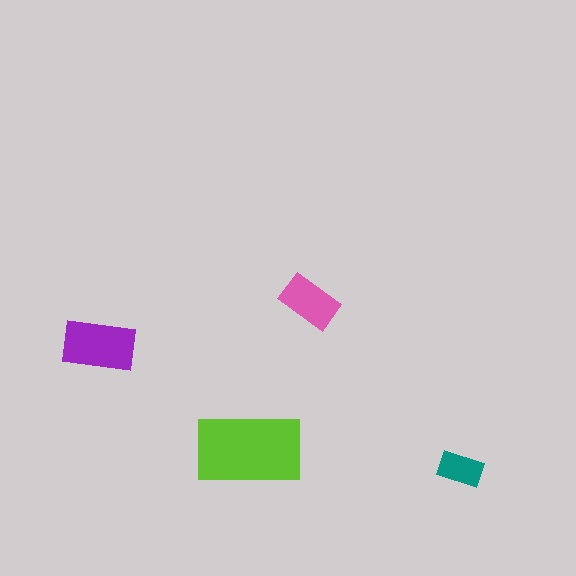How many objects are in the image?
There are 4 objects in the image.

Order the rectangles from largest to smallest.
the lime one, the purple one, the pink one, the teal one.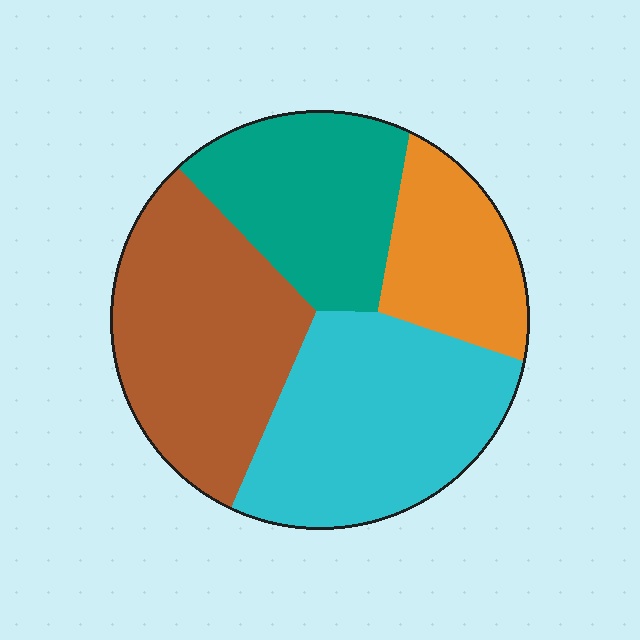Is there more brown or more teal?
Brown.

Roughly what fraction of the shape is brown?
Brown takes up between a sixth and a third of the shape.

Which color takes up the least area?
Orange, at roughly 15%.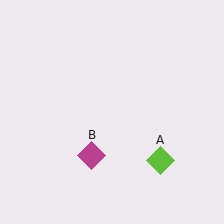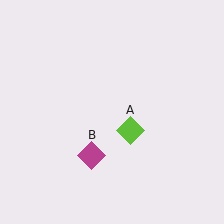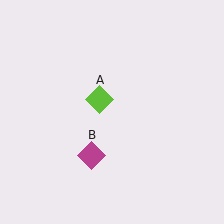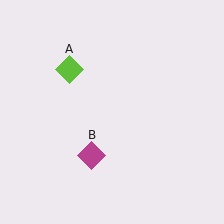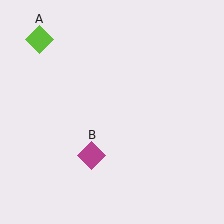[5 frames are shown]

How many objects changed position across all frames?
1 object changed position: lime diamond (object A).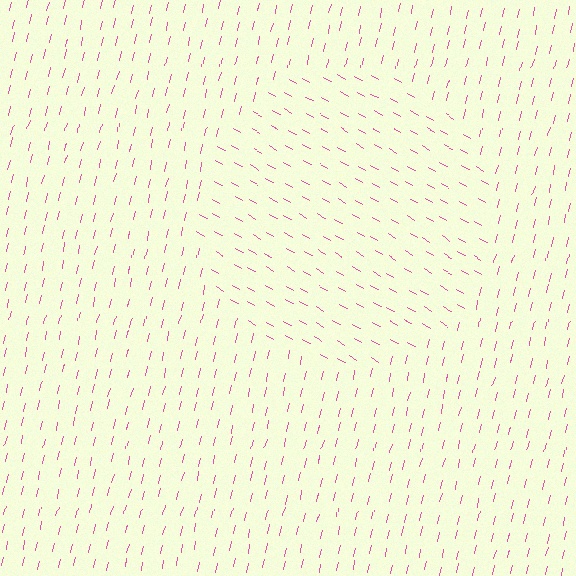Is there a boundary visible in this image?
Yes, there is a texture boundary formed by a change in line orientation.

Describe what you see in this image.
The image is filled with small pink line segments. A circle region in the image has lines oriented differently from the surrounding lines, creating a visible texture boundary.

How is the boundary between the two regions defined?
The boundary is defined purely by a change in line orientation (approximately 74 degrees difference). All lines are the same color and thickness.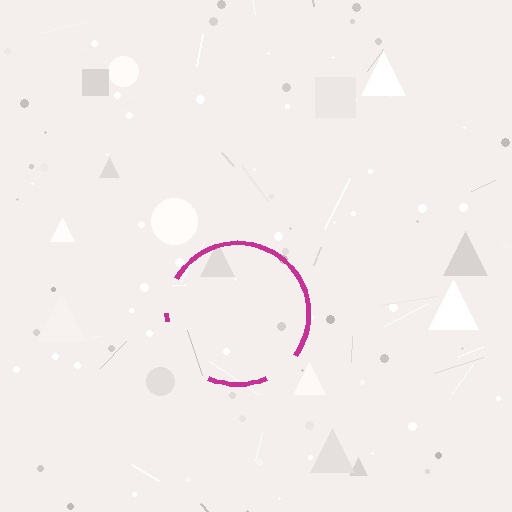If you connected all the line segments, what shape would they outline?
They would outline a circle.